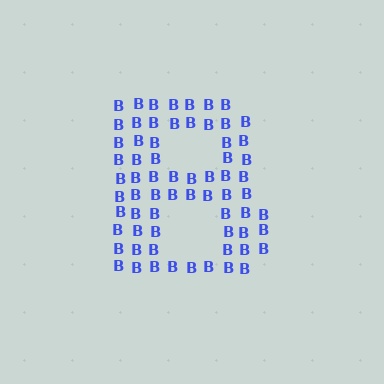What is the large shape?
The large shape is the letter B.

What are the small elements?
The small elements are letter B's.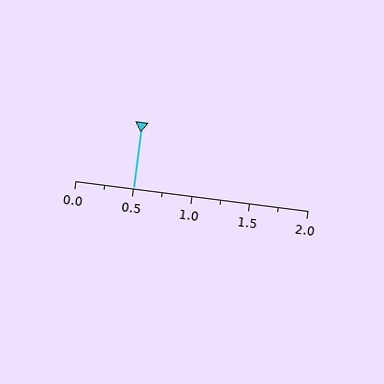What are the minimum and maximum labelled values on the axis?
The axis runs from 0.0 to 2.0.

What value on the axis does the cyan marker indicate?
The marker indicates approximately 0.5.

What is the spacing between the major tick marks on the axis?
The major ticks are spaced 0.5 apart.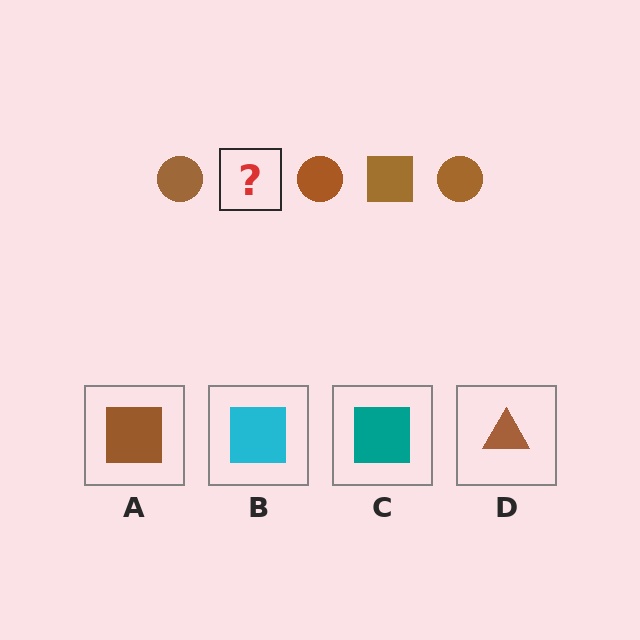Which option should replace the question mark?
Option A.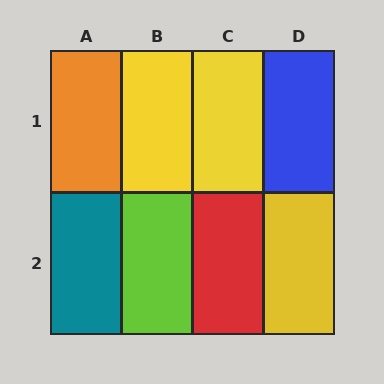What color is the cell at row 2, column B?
Lime.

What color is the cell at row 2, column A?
Teal.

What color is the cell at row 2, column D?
Yellow.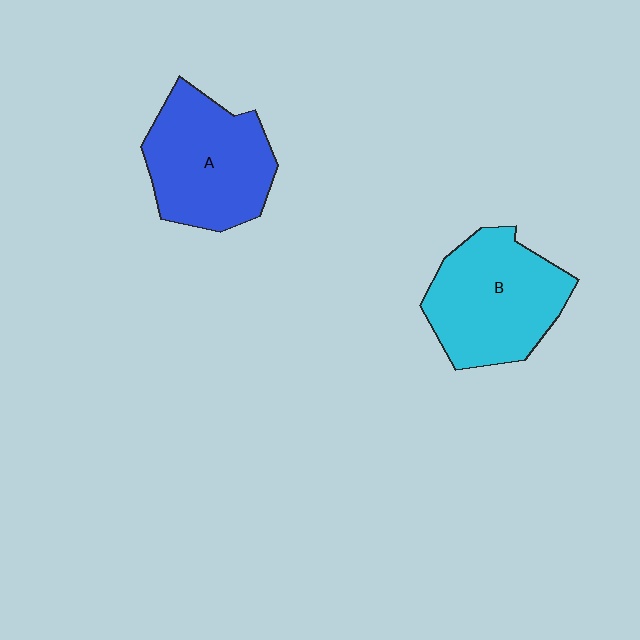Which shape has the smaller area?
Shape A (blue).